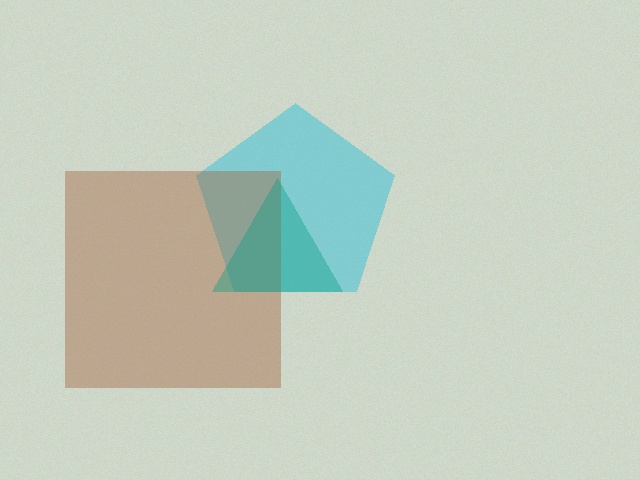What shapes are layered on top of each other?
The layered shapes are: a cyan pentagon, a brown square, a teal triangle.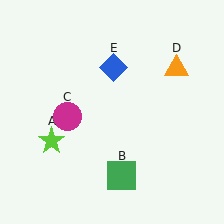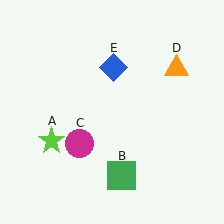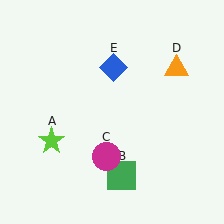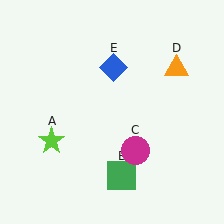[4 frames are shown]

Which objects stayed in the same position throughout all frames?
Lime star (object A) and green square (object B) and orange triangle (object D) and blue diamond (object E) remained stationary.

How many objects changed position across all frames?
1 object changed position: magenta circle (object C).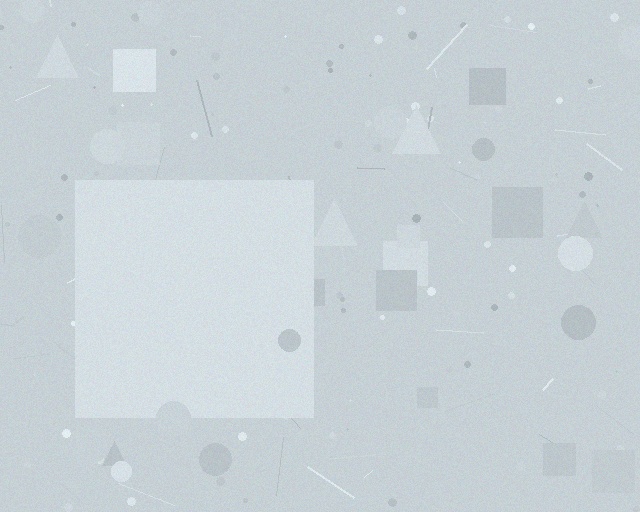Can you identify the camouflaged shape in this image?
The camouflaged shape is a square.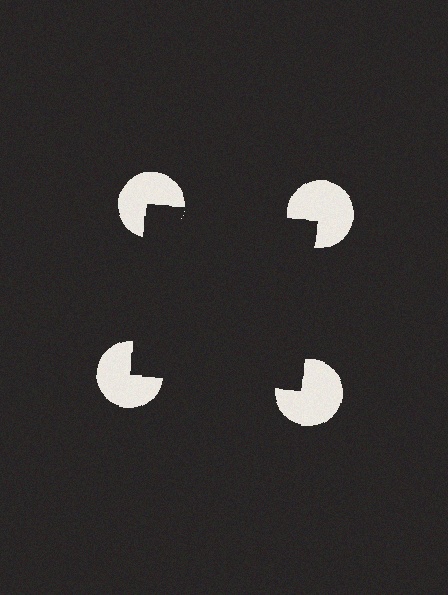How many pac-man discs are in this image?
There are 4 — one at each vertex of the illusory square.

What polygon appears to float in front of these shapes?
An illusory square — its edges are inferred from the aligned wedge cuts in the pac-man discs, not physically drawn.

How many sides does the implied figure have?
4 sides.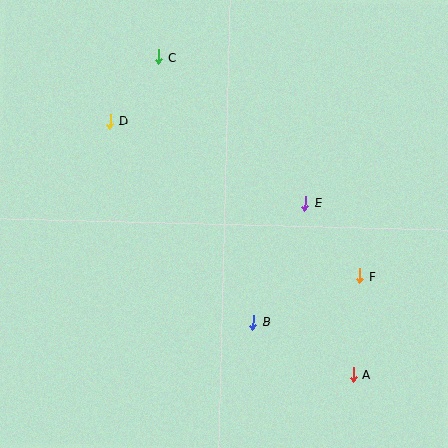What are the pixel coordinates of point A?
Point A is at (354, 375).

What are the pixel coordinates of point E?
Point E is at (305, 203).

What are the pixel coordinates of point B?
Point B is at (254, 322).